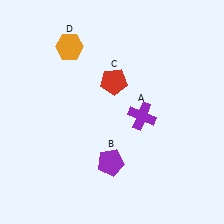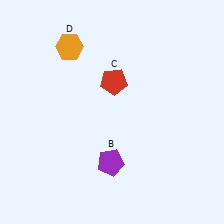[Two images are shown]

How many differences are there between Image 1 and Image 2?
There is 1 difference between the two images.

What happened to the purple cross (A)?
The purple cross (A) was removed in Image 2. It was in the bottom-right area of Image 1.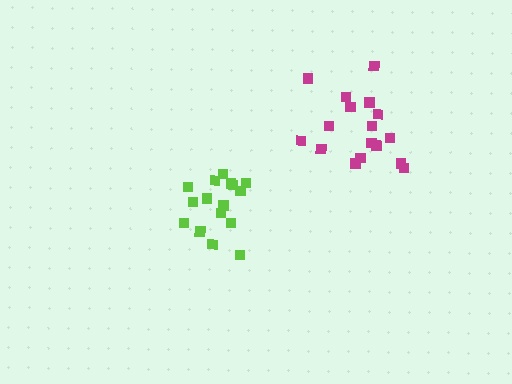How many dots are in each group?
Group 1: 16 dots, Group 2: 17 dots (33 total).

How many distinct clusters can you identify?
There are 2 distinct clusters.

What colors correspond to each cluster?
The clusters are colored: lime, magenta.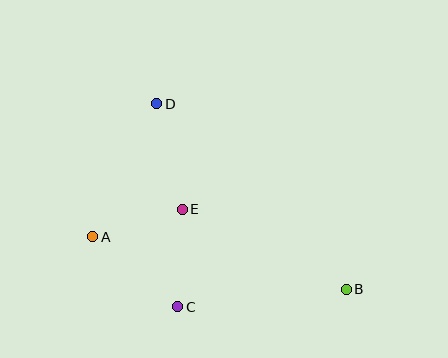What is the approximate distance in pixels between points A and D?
The distance between A and D is approximately 147 pixels.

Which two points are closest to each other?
Points A and E are closest to each other.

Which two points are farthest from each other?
Points B and D are farthest from each other.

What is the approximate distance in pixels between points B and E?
The distance between B and E is approximately 182 pixels.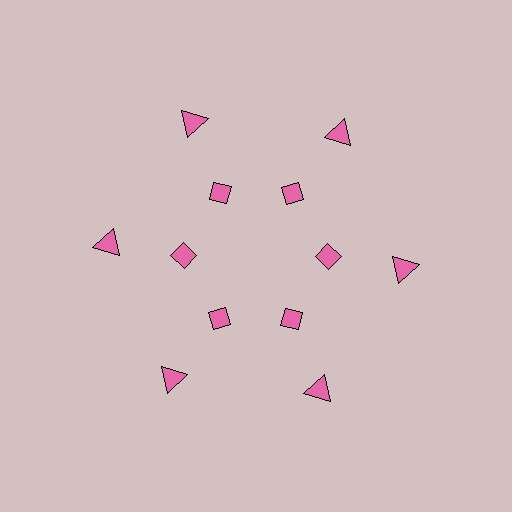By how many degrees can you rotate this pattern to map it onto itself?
The pattern maps onto itself every 60 degrees of rotation.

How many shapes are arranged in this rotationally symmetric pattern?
There are 12 shapes, arranged in 6 groups of 2.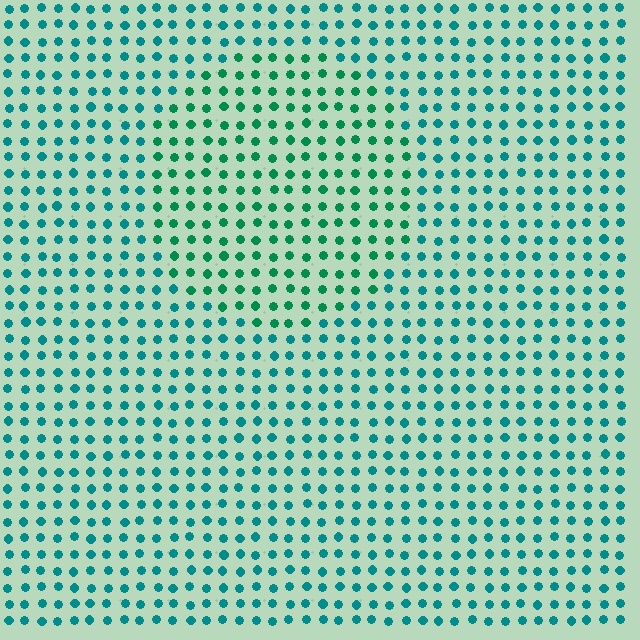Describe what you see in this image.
The image is filled with small teal elements in a uniform arrangement. A circle-shaped region is visible where the elements are tinted to a slightly different hue, forming a subtle color boundary.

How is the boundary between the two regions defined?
The boundary is defined purely by a slight shift in hue (about 26 degrees). Spacing, size, and orientation are identical on both sides.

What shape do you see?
I see a circle.